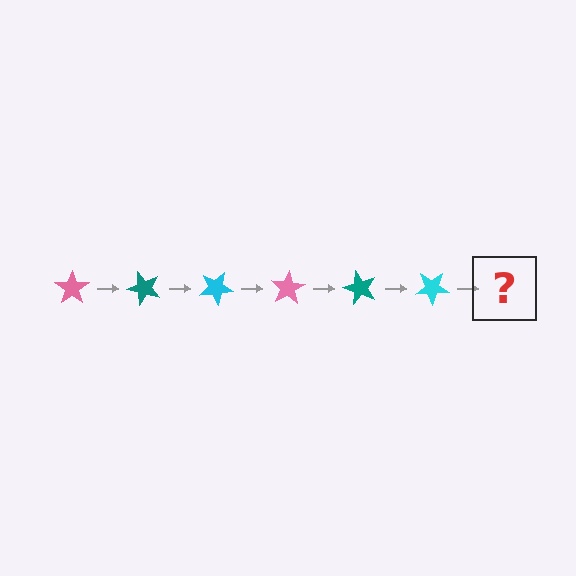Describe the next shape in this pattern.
It should be a pink star, rotated 300 degrees from the start.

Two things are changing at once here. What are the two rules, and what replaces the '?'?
The two rules are that it rotates 50 degrees each step and the color cycles through pink, teal, and cyan. The '?' should be a pink star, rotated 300 degrees from the start.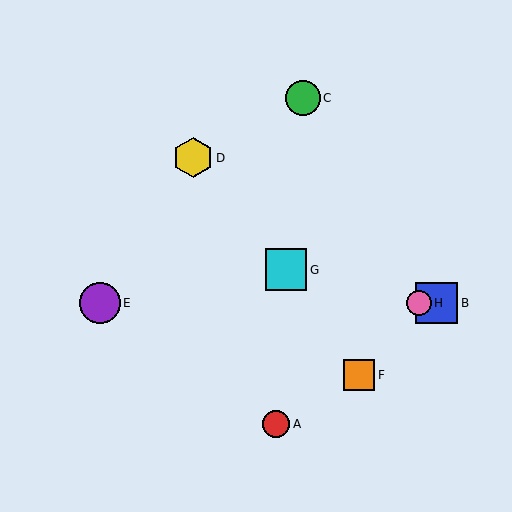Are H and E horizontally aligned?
Yes, both are at y≈303.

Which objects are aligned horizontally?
Objects B, E, H are aligned horizontally.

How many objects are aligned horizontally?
3 objects (B, E, H) are aligned horizontally.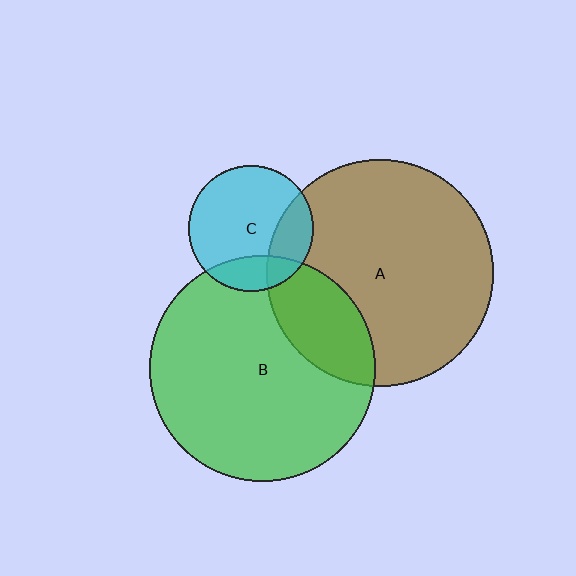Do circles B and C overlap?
Yes.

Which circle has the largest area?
Circle A (brown).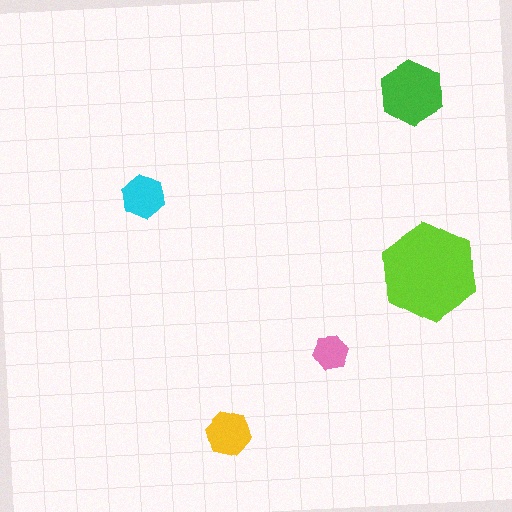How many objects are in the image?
There are 5 objects in the image.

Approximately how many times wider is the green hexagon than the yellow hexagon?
About 1.5 times wider.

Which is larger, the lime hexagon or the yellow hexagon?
The lime one.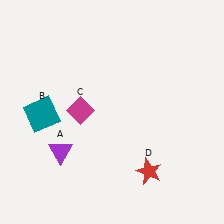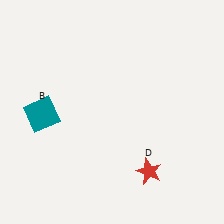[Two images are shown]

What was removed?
The purple triangle (A), the magenta diamond (C) were removed in Image 2.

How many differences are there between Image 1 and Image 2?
There are 2 differences between the two images.